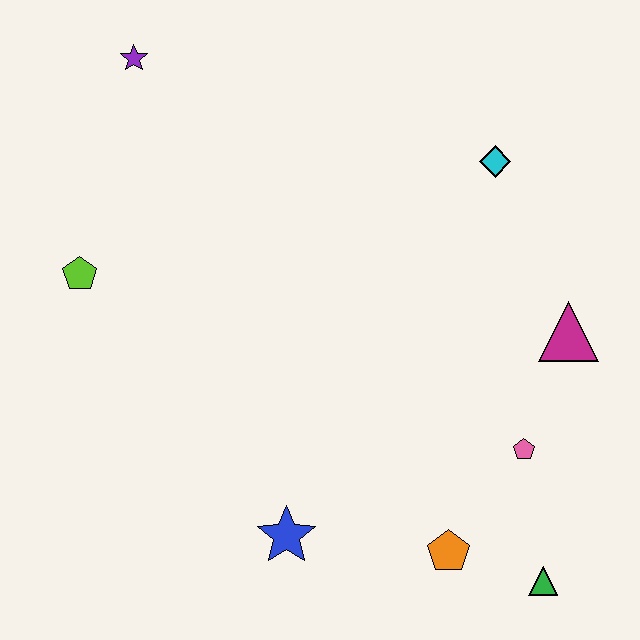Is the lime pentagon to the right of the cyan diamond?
No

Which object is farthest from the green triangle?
The purple star is farthest from the green triangle.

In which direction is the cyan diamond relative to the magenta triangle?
The cyan diamond is above the magenta triangle.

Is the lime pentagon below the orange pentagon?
No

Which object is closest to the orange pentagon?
The green triangle is closest to the orange pentagon.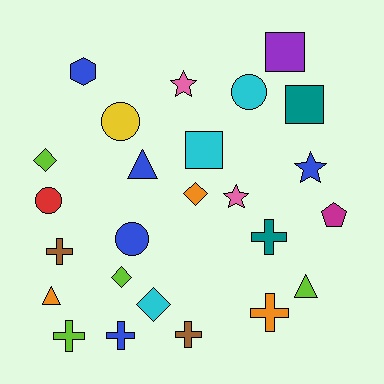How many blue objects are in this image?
There are 5 blue objects.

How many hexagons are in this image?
There is 1 hexagon.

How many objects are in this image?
There are 25 objects.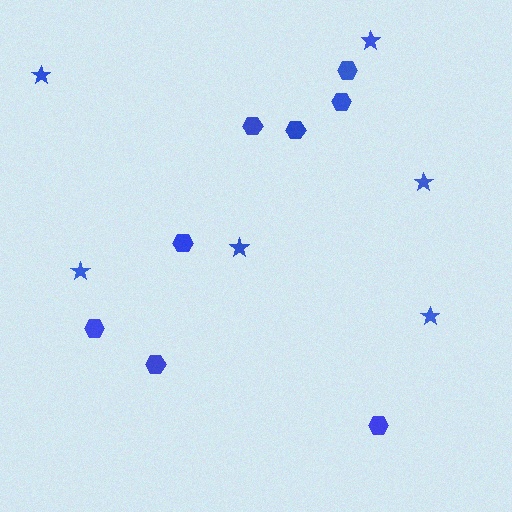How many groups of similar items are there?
There are 2 groups: one group of hexagons (8) and one group of stars (6).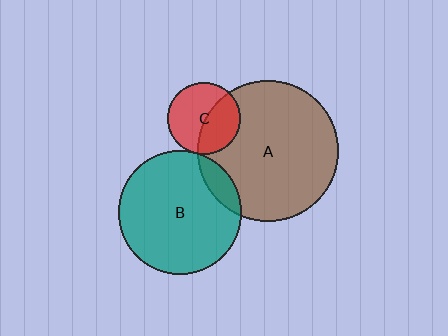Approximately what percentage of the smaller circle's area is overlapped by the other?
Approximately 5%.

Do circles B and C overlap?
Yes.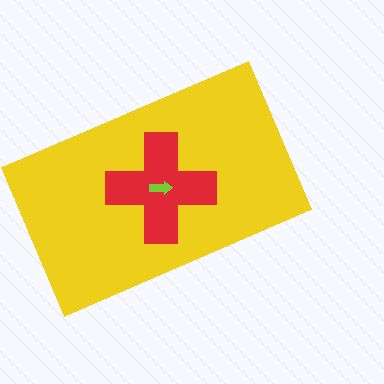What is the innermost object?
The lime arrow.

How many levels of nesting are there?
3.